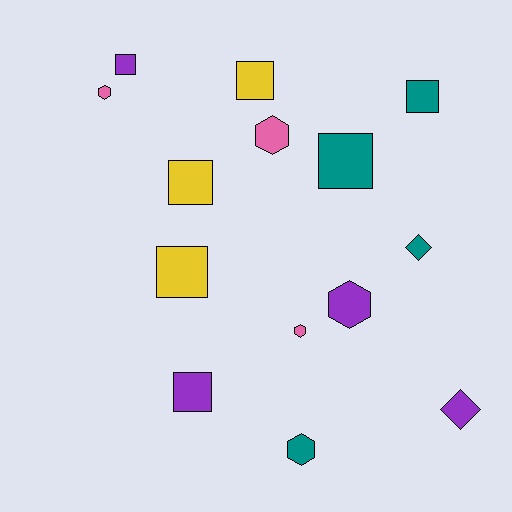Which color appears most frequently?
Teal, with 4 objects.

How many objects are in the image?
There are 14 objects.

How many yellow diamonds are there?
There are no yellow diamonds.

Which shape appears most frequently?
Square, with 7 objects.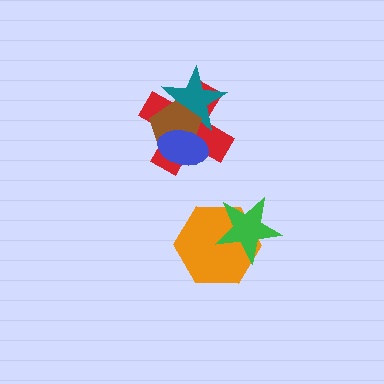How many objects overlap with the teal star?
3 objects overlap with the teal star.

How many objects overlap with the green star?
1 object overlaps with the green star.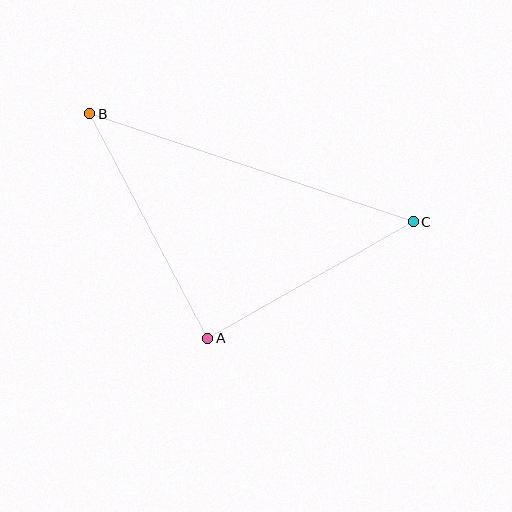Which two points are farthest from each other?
Points B and C are farthest from each other.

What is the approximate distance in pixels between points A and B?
The distance between A and B is approximately 254 pixels.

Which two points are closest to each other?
Points A and C are closest to each other.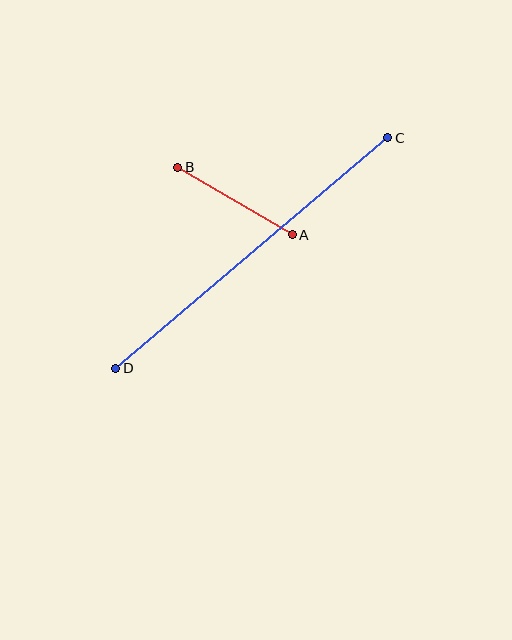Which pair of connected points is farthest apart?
Points C and D are farthest apart.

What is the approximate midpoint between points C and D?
The midpoint is at approximately (252, 253) pixels.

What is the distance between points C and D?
The distance is approximately 357 pixels.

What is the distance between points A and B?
The distance is approximately 133 pixels.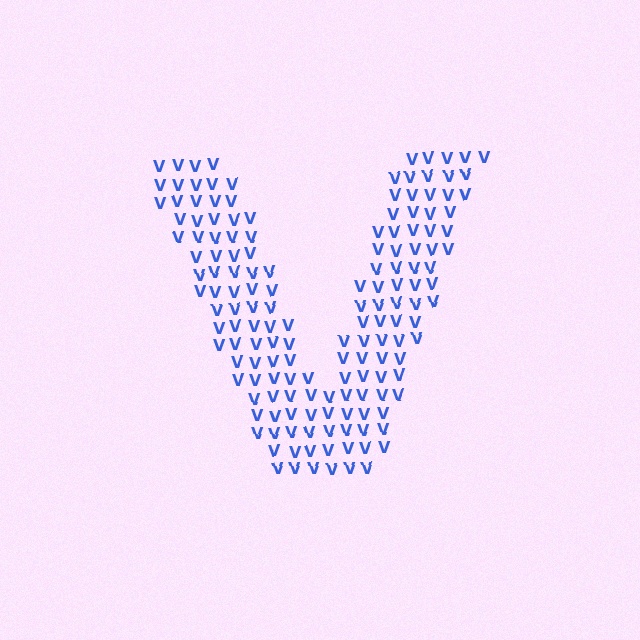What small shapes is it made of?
It is made of small letter V's.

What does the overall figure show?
The overall figure shows the letter V.